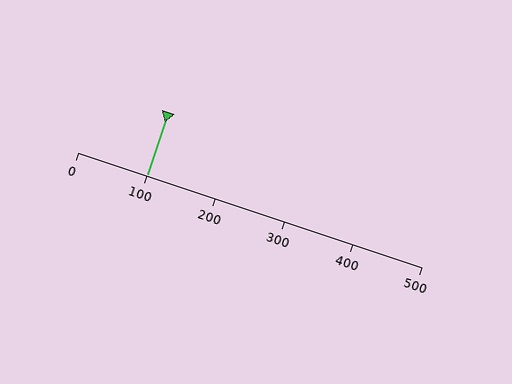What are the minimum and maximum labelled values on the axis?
The axis runs from 0 to 500.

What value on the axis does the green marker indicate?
The marker indicates approximately 100.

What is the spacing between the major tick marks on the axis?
The major ticks are spaced 100 apart.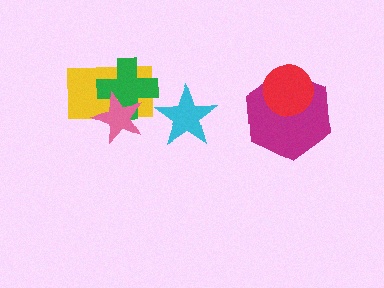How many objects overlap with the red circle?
1 object overlaps with the red circle.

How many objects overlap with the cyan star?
0 objects overlap with the cyan star.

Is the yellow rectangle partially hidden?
Yes, it is partially covered by another shape.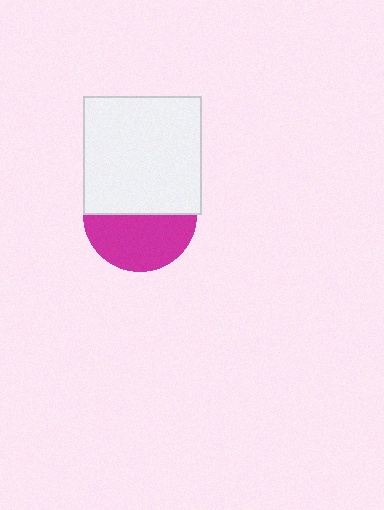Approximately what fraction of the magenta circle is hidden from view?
Roughly 51% of the magenta circle is hidden behind the white square.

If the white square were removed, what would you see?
You would see the complete magenta circle.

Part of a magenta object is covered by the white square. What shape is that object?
It is a circle.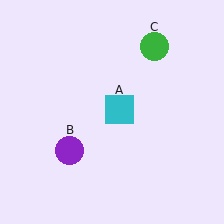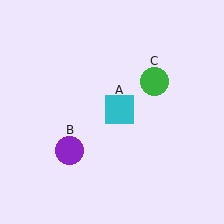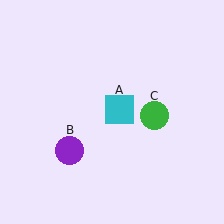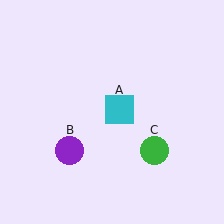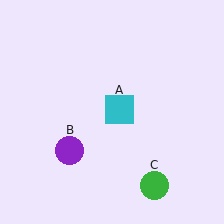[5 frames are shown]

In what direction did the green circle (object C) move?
The green circle (object C) moved down.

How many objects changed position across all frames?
1 object changed position: green circle (object C).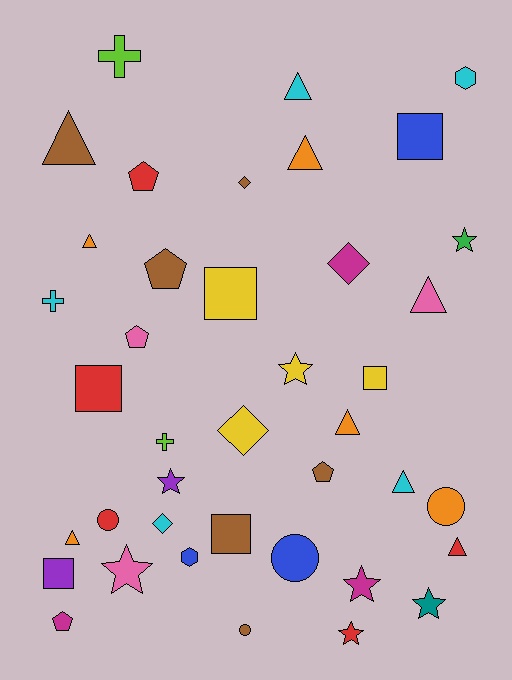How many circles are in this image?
There are 4 circles.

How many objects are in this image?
There are 40 objects.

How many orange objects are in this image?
There are 5 orange objects.